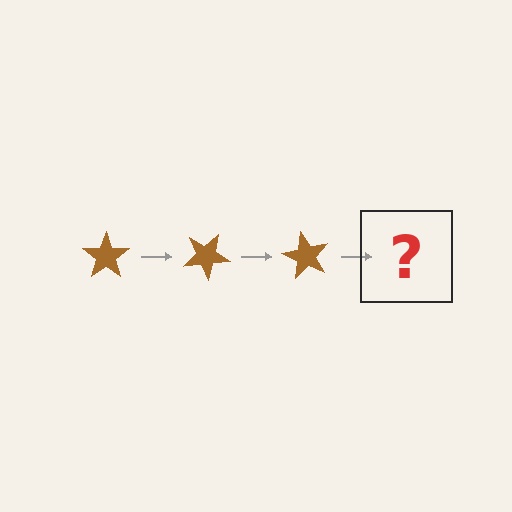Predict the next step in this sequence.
The next step is a brown star rotated 90 degrees.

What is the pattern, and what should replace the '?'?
The pattern is that the star rotates 30 degrees each step. The '?' should be a brown star rotated 90 degrees.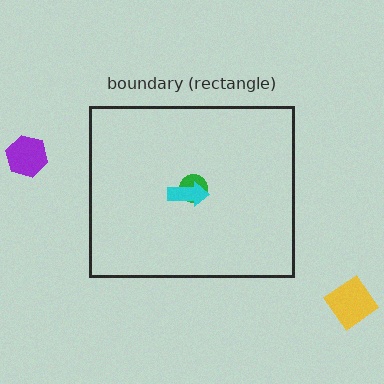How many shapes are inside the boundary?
2 inside, 2 outside.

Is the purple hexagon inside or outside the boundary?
Outside.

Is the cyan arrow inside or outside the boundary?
Inside.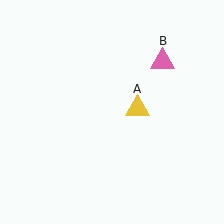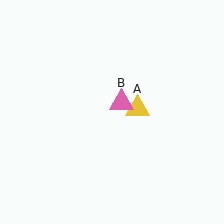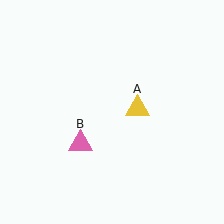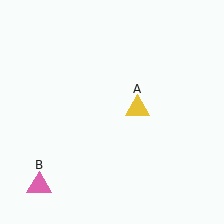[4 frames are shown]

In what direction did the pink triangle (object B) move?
The pink triangle (object B) moved down and to the left.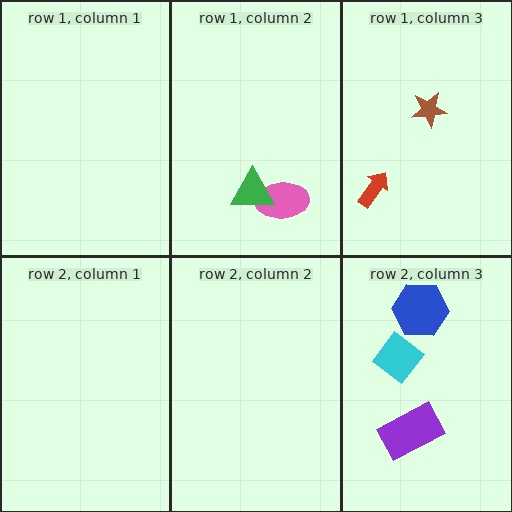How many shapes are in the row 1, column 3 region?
2.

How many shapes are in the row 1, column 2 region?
2.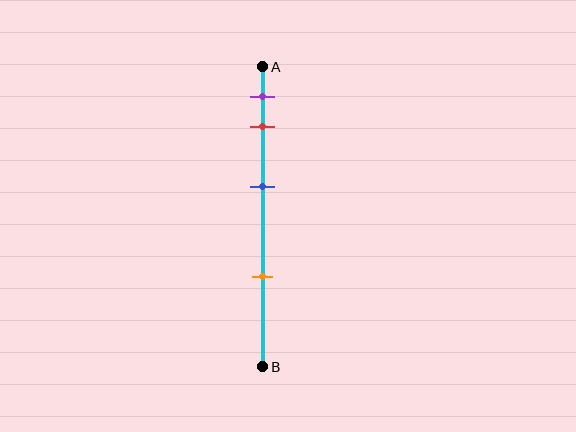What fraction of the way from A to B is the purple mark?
The purple mark is approximately 10% (0.1) of the way from A to B.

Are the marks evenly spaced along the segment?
No, the marks are not evenly spaced.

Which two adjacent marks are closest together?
The purple and red marks are the closest adjacent pair.